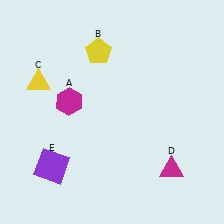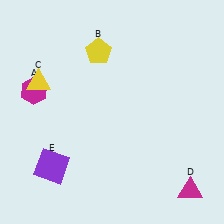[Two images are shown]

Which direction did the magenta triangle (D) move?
The magenta triangle (D) moved down.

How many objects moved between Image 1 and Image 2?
2 objects moved between the two images.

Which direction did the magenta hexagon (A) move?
The magenta hexagon (A) moved left.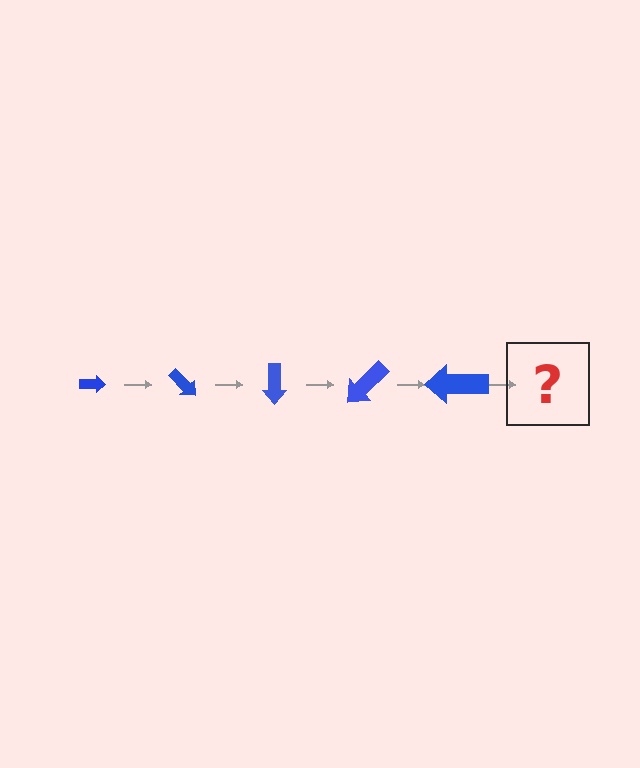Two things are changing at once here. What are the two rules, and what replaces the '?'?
The two rules are that the arrow grows larger each step and it rotates 45 degrees each step. The '?' should be an arrow, larger than the previous one and rotated 225 degrees from the start.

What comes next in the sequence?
The next element should be an arrow, larger than the previous one and rotated 225 degrees from the start.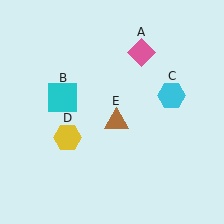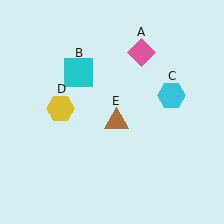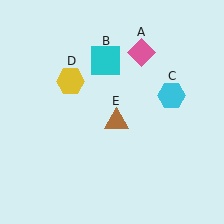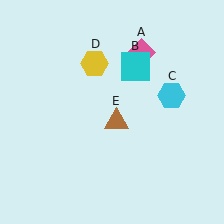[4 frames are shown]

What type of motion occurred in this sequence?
The cyan square (object B), yellow hexagon (object D) rotated clockwise around the center of the scene.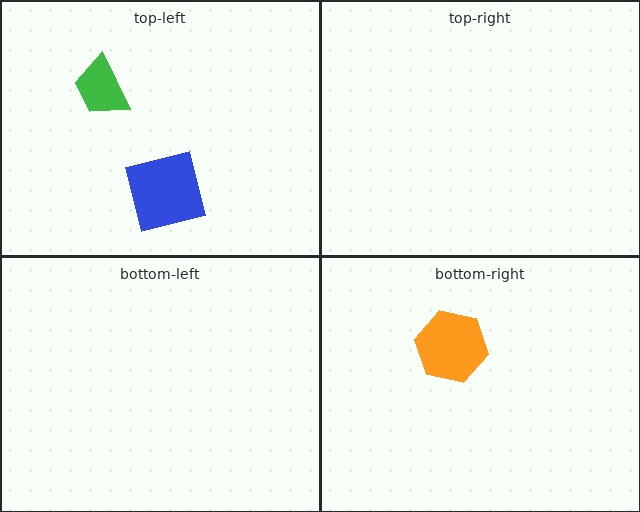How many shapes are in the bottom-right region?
1.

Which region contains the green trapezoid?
The top-left region.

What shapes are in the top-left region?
The blue square, the green trapezoid.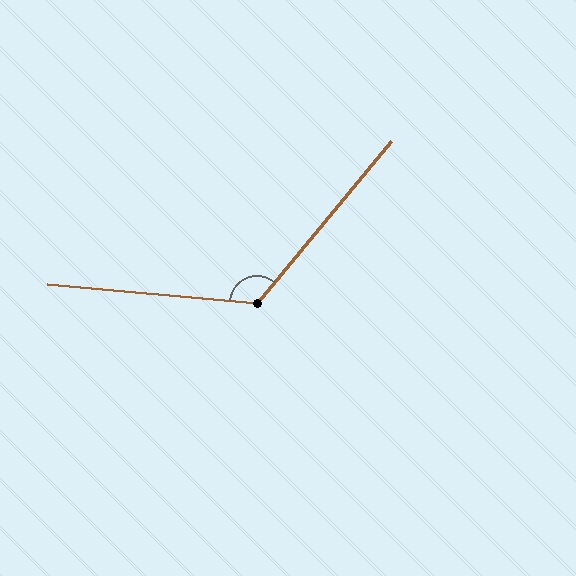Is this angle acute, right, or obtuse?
It is obtuse.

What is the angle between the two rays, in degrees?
Approximately 124 degrees.